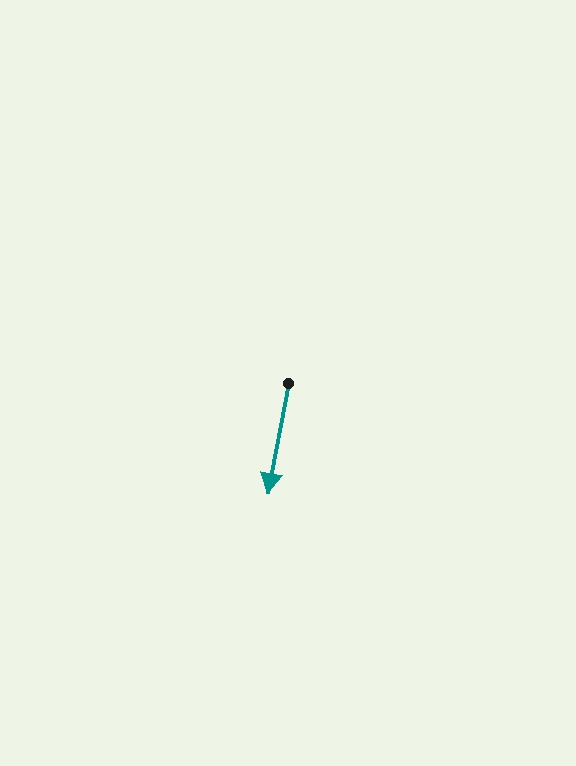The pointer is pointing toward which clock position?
Roughly 6 o'clock.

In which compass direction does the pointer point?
South.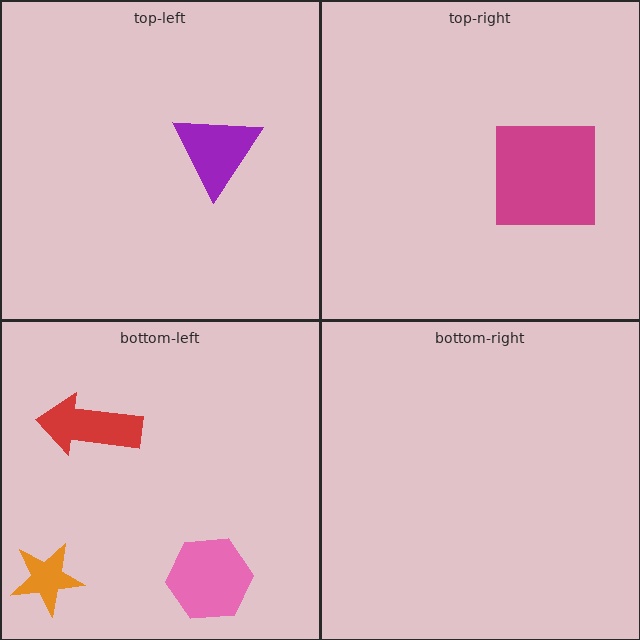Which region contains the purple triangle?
The top-left region.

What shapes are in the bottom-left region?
The orange star, the red arrow, the pink hexagon.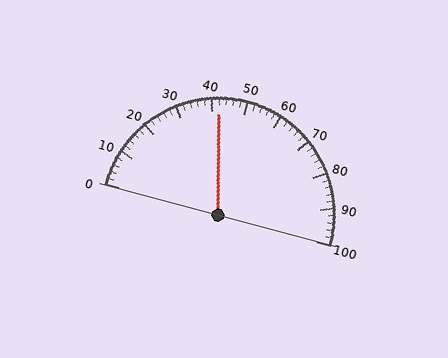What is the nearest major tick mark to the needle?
The nearest major tick mark is 40.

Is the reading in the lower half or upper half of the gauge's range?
The reading is in the lower half of the range (0 to 100).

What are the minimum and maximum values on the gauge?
The gauge ranges from 0 to 100.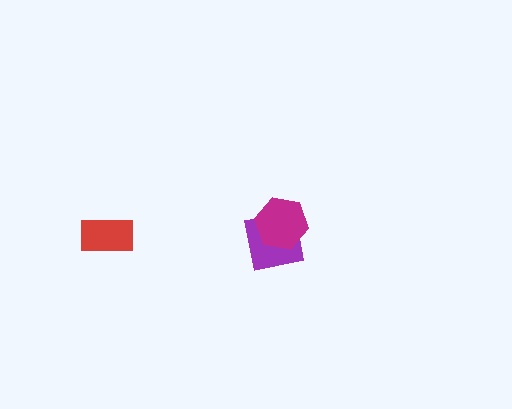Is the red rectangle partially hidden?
No, no other shape covers it.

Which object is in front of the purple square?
The magenta hexagon is in front of the purple square.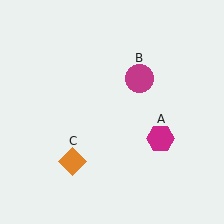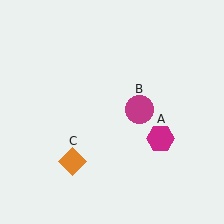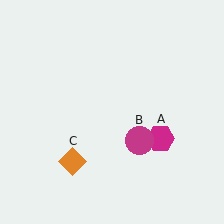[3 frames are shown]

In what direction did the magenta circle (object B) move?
The magenta circle (object B) moved down.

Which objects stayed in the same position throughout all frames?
Magenta hexagon (object A) and orange diamond (object C) remained stationary.